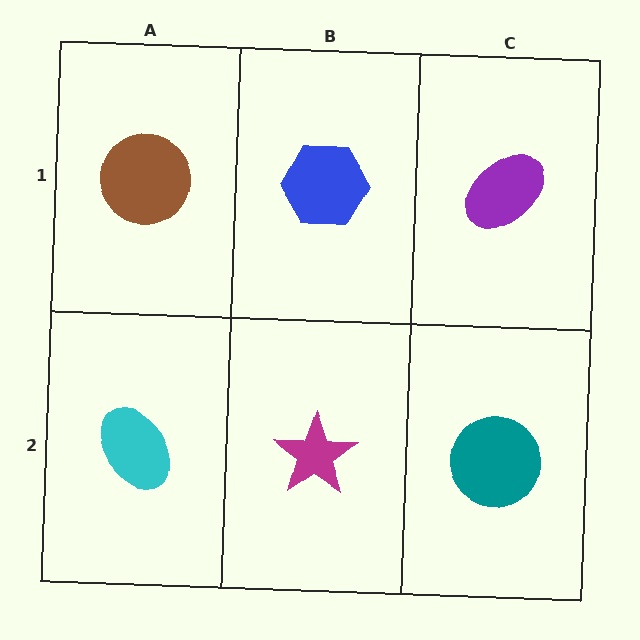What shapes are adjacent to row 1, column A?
A cyan ellipse (row 2, column A), a blue hexagon (row 1, column B).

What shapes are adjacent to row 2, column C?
A purple ellipse (row 1, column C), a magenta star (row 2, column B).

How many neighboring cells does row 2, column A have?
2.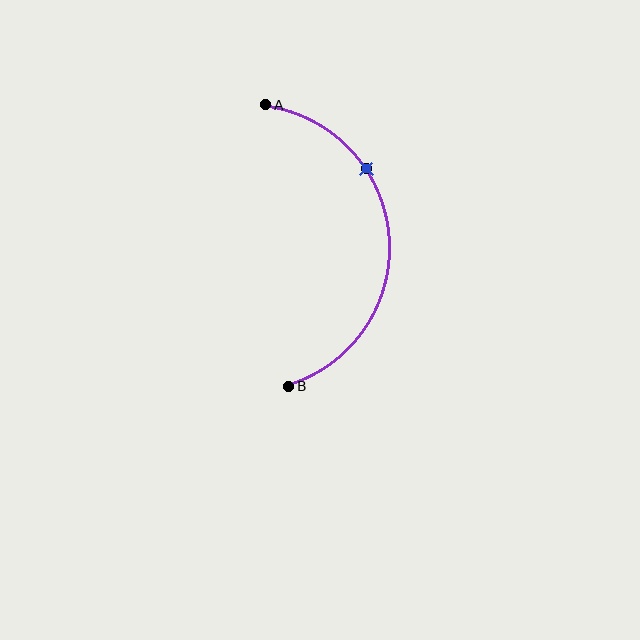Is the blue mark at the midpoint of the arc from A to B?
No. The blue mark lies on the arc but is closer to endpoint A. The arc midpoint would be at the point on the curve equidistant along the arc from both A and B.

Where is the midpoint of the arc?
The arc midpoint is the point on the curve farthest from the straight line joining A and B. It sits to the right of that line.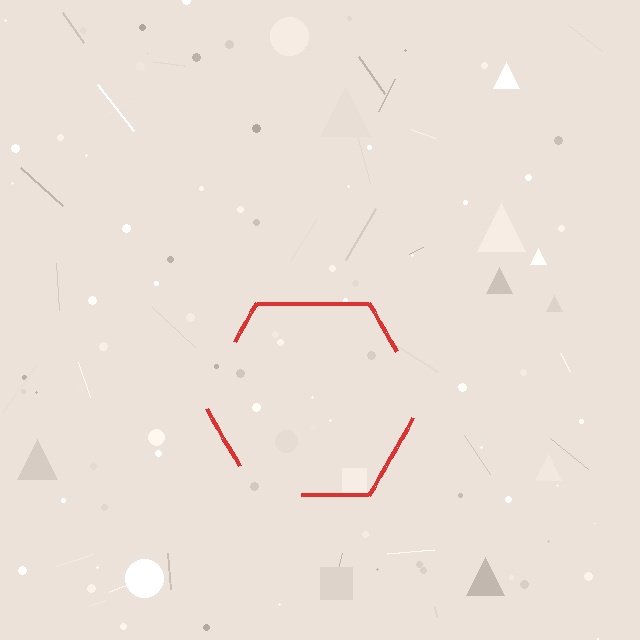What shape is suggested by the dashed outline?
The dashed outline suggests a hexagon.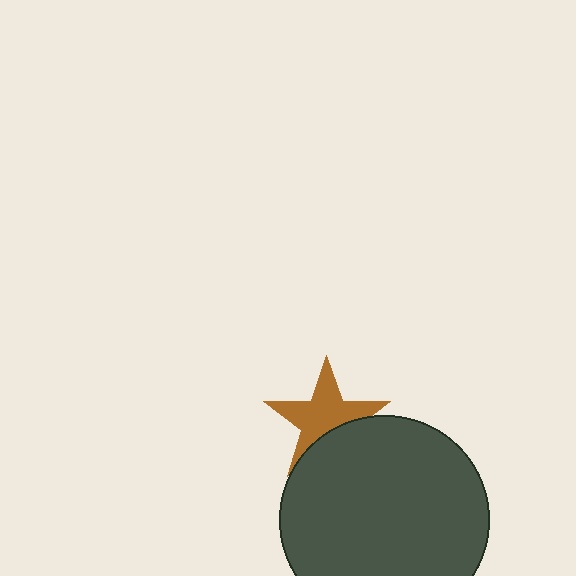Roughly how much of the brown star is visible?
Most of it is visible (roughly 68%).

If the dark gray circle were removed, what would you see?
You would see the complete brown star.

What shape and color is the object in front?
The object in front is a dark gray circle.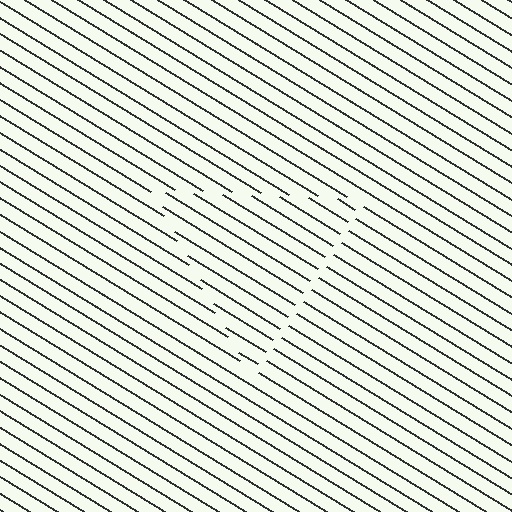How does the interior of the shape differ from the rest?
The interior of the shape contains the same grating, shifted by half a period — the contour is defined by the phase discontinuity where line-ends from the inner and outer gratings abut.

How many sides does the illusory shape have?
3 sides — the line-ends trace a triangle.